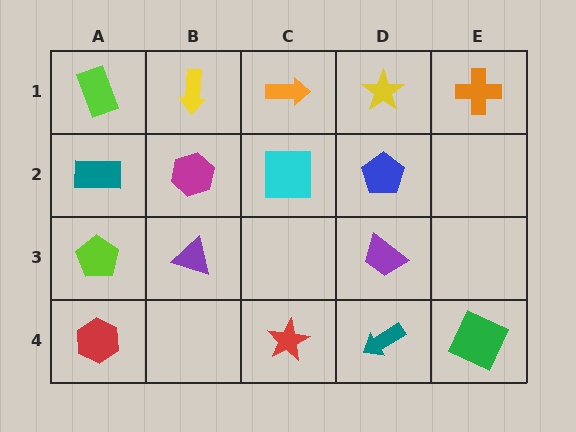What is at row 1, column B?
A yellow arrow.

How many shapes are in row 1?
5 shapes.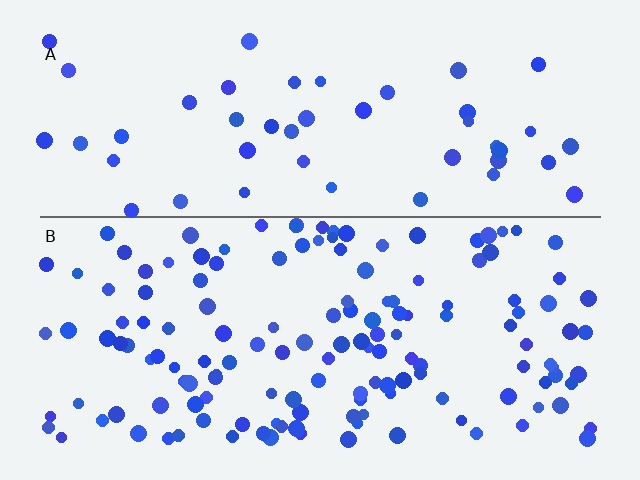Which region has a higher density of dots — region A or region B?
B (the bottom).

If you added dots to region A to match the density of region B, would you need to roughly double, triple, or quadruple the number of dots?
Approximately triple.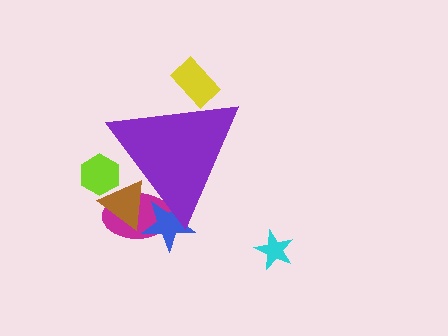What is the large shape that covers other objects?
A purple triangle.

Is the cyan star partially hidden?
No, the cyan star is fully visible.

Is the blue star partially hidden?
Yes, the blue star is partially hidden behind the purple triangle.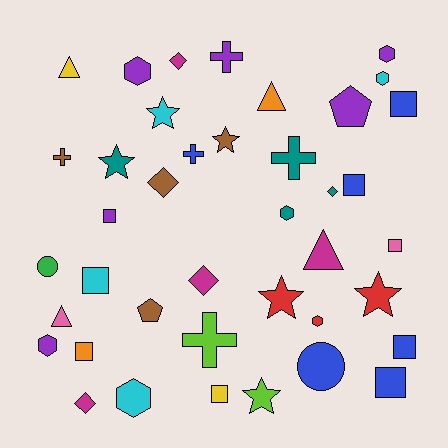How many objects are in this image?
There are 40 objects.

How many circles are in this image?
There are 2 circles.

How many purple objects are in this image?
There are 6 purple objects.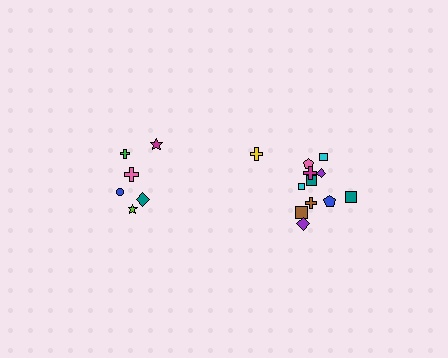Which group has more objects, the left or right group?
The right group.